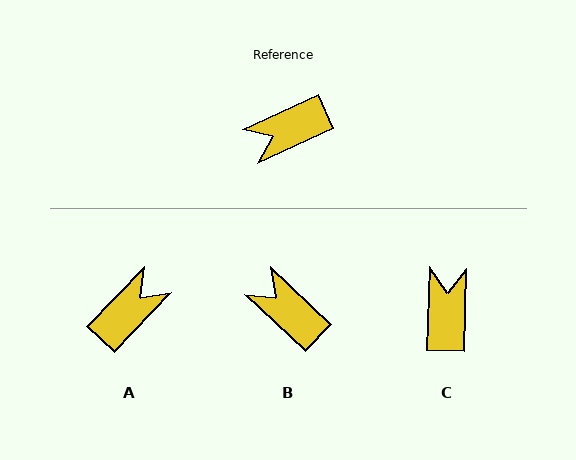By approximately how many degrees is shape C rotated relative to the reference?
Approximately 117 degrees clockwise.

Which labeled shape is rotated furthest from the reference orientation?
A, about 158 degrees away.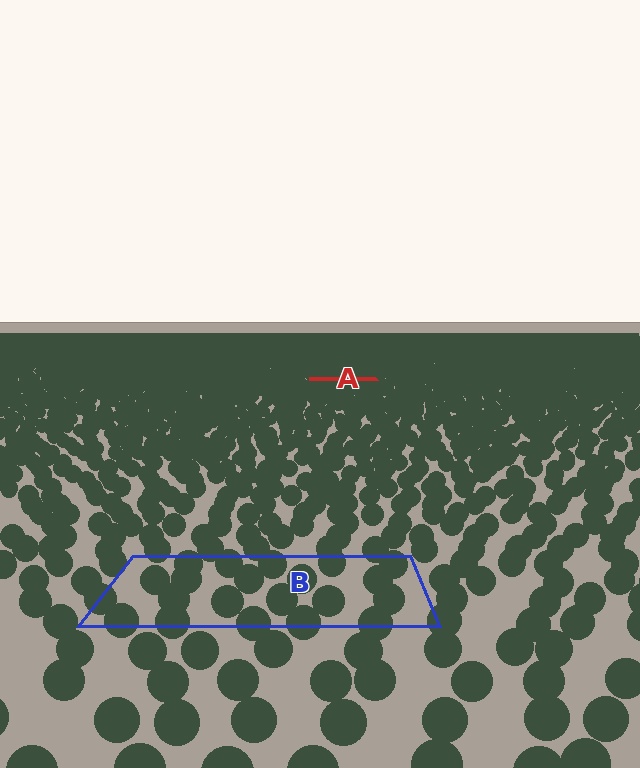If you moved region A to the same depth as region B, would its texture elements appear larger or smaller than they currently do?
They would appear larger. At a closer depth, the same texture elements are projected at a bigger on-screen size.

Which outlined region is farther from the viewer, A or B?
Region A is farther from the viewer — the texture elements inside it appear smaller and more densely packed.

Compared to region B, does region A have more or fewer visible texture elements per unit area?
Region A has more texture elements per unit area — they are packed more densely because it is farther away.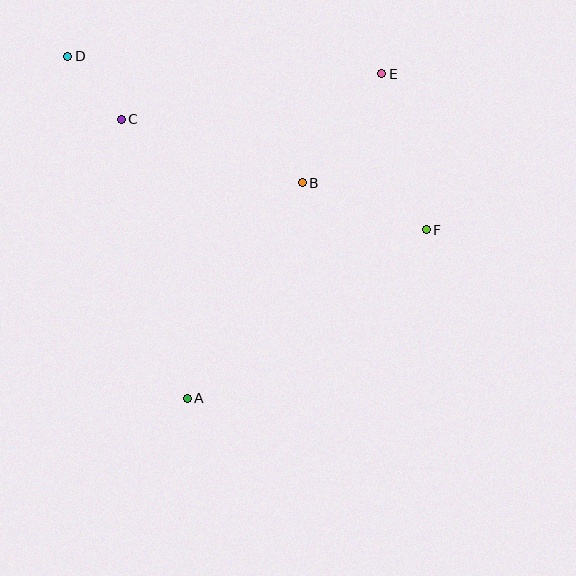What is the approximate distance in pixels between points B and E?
The distance between B and E is approximately 135 pixels.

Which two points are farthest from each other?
Points D and F are farthest from each other.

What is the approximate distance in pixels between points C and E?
The distance between C and E is approximately 265 pixels.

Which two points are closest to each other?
Points C and D are closest to each other.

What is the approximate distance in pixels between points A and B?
The distance between A and B is approximately 244 pixels.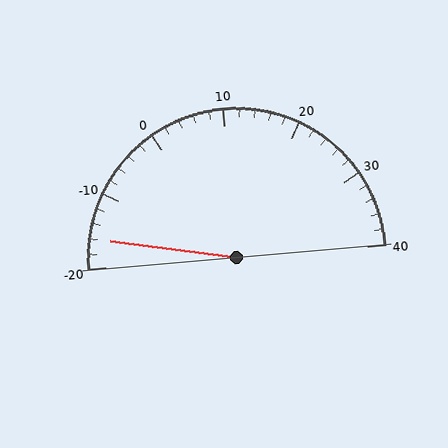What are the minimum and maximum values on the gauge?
The gauge ranges from -20 to 40.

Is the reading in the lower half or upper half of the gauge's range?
The reading is in the lower half of the range (-20 to 40).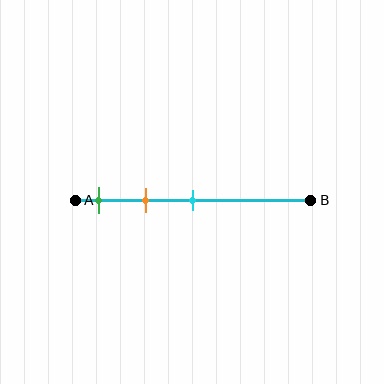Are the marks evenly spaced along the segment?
Yes, the marks are approximately evenly spaced.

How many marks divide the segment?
There are 3 marks dividing the segment.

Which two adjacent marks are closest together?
The green and orange marks are the closest adjacent pair.